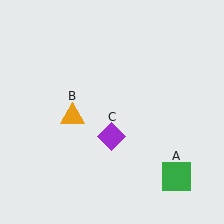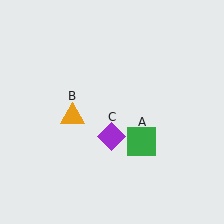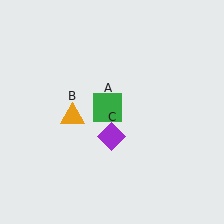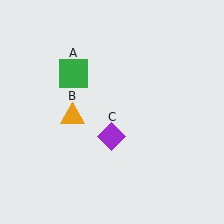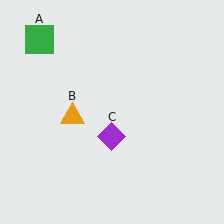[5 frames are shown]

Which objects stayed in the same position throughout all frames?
Orange triangle (object B) and purple diamond (object C) remained stationary.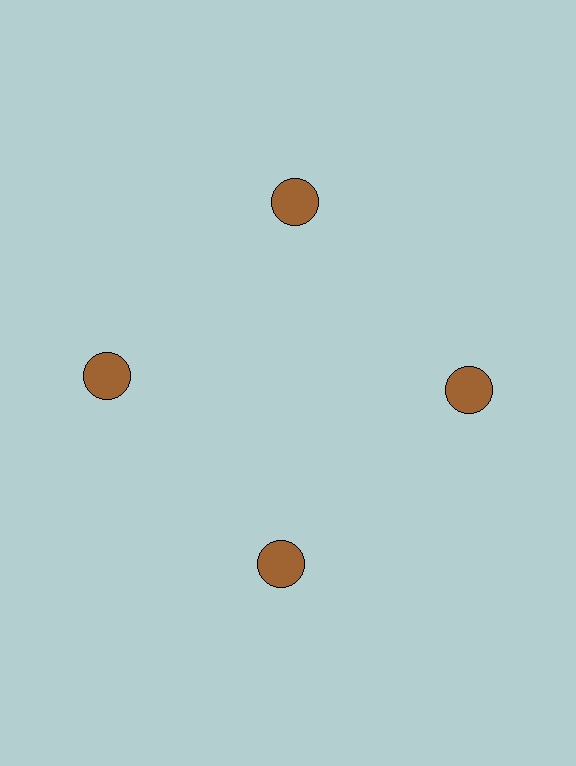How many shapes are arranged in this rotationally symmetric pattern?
There are 4 shapes, arranged in 4 groups of 1.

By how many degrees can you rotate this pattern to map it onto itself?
The pattern maps onto itself every 90 degrees of rotation.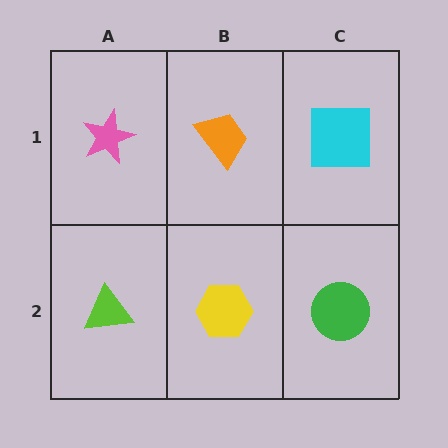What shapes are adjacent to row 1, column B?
A yellow hexagon (row 2, column B), a pink star (row 1, column A), a cyan square (row 1, column C).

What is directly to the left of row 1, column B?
A pink star.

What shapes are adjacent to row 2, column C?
A cyan square (row 1, column C), a yellow hexagon (row 2, column B).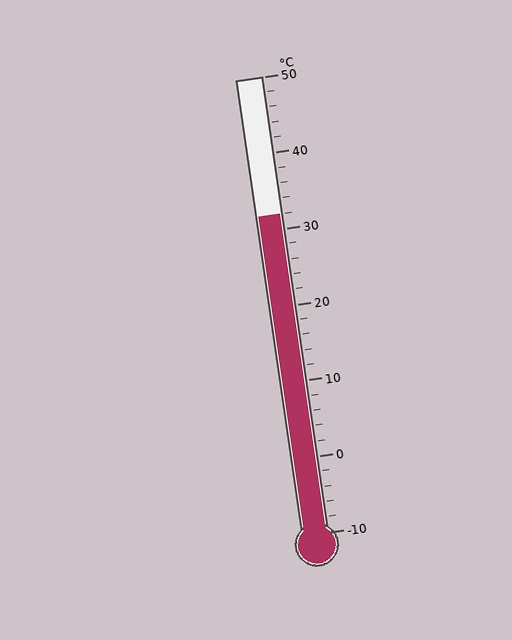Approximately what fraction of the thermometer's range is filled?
The thermometer is filled to approximately 70% of its range.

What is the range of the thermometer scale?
The thermometer scale ranges from -10°C to 50°C.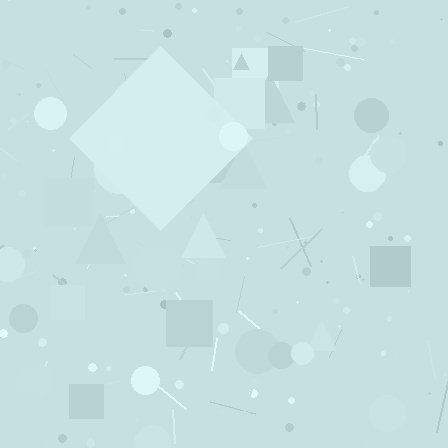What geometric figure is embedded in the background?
A diamond is embedded in the background.